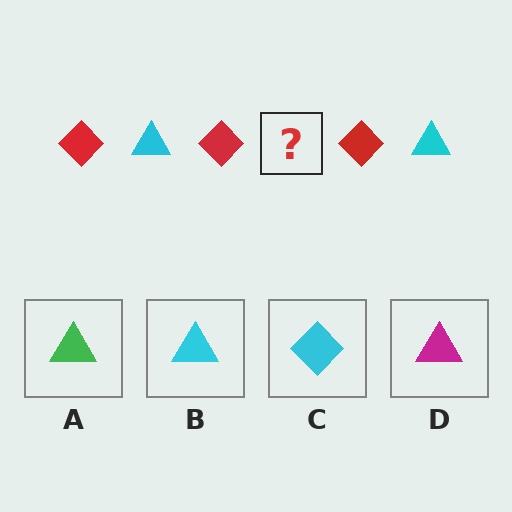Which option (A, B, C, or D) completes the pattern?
B.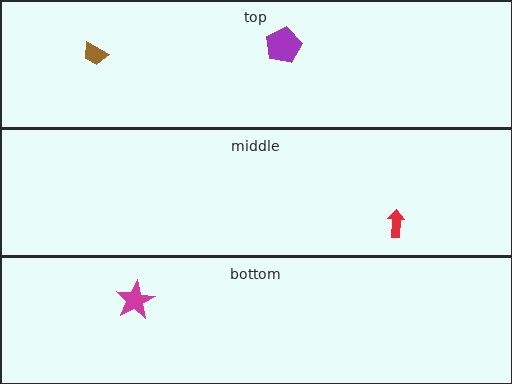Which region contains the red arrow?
The middle region.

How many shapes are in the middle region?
1.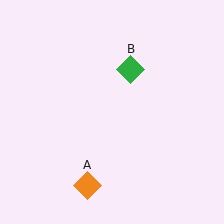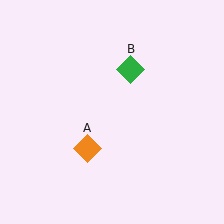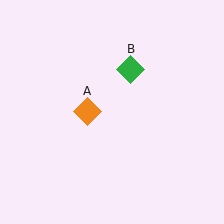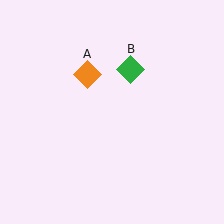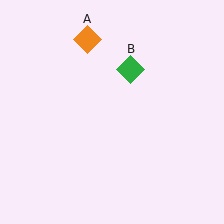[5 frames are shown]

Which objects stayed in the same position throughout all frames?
Green diamond (object B) remained stationary.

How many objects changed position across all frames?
1 object changed position: orange diamond (object A).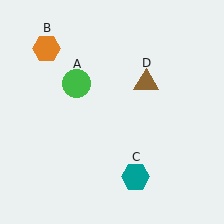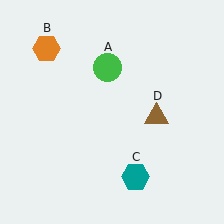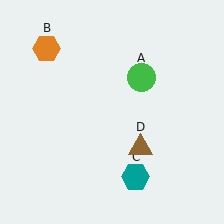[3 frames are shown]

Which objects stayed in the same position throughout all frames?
Orange hexagon (object B) and teal hexagon (object C) remained stationary.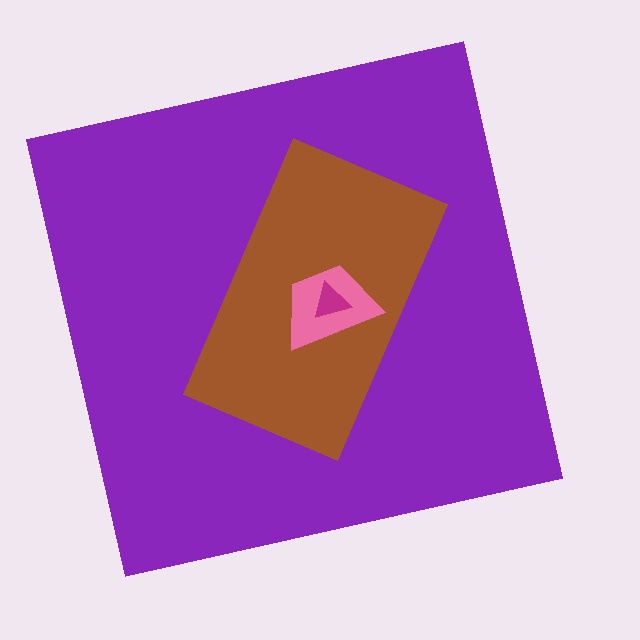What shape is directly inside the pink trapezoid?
The magenta triangle.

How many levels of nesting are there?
4.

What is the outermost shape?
The purple square.